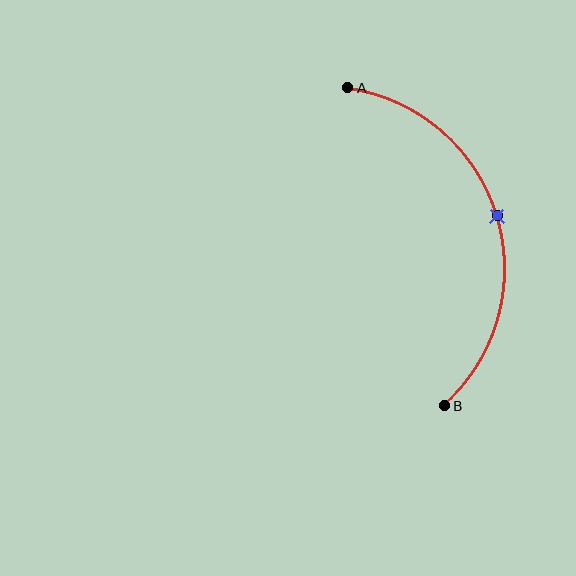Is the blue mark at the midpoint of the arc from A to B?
Yes. The blue mark lies on the arc at equal arc-length from both A and B — it is the arc midpoint.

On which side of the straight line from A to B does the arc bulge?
The arc bulges to the right of the straight line connecting A and B.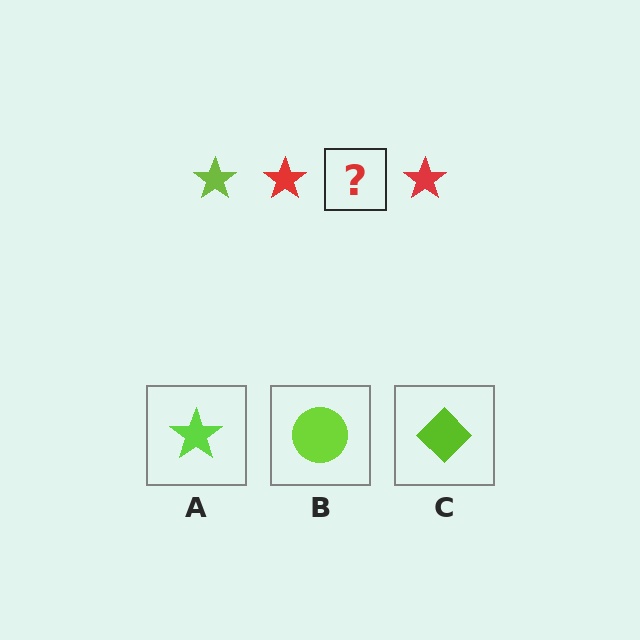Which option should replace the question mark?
Option A.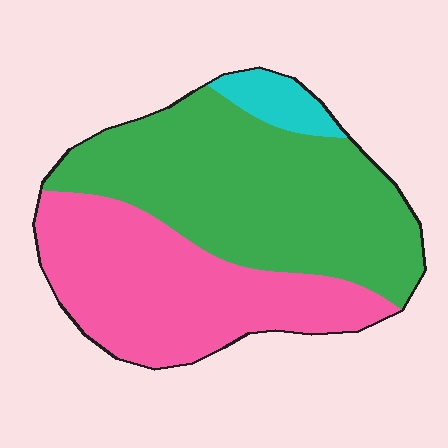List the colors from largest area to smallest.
From largest to smallest: green, pink, cyan.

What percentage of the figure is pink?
Pink takes up about two fifths (2/5) of the figure.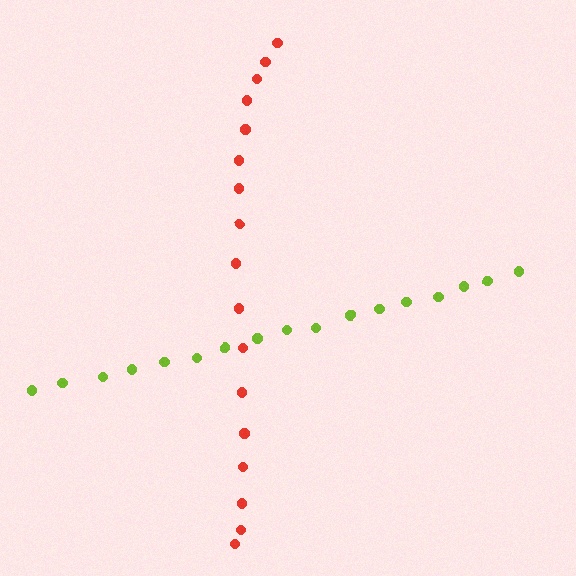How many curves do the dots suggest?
There are 2 distinct paths.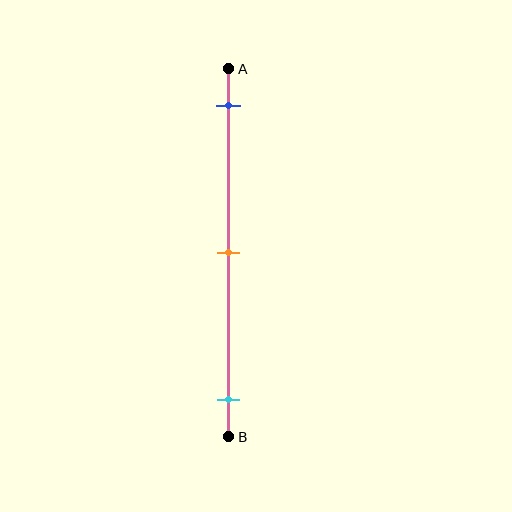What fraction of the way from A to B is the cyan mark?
The cyan mark is approximately 90% (0.9) of the way from A to B.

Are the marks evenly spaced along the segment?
Yes, the marks are approximately evenly spaced.